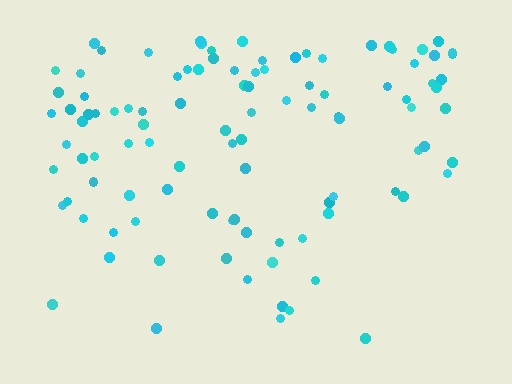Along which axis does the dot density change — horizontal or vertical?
Vertical.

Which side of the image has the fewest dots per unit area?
The bottom.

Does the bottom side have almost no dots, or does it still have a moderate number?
Still a moderate number, just noticeably fewer than the top.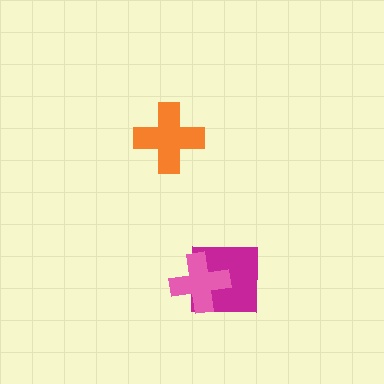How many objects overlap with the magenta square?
1 object overlaps with the magenta square.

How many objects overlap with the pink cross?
1 object overlaps with the pink cross.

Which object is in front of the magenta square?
The pink cross is in front of the magenta square.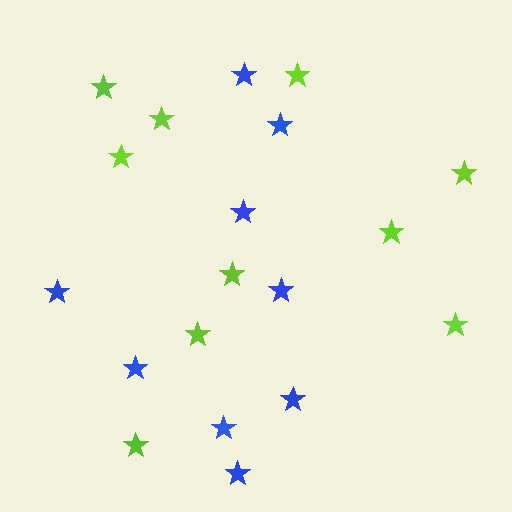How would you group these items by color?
There are 2 groups: one group of lime stars (10) and one group of blue stars (9).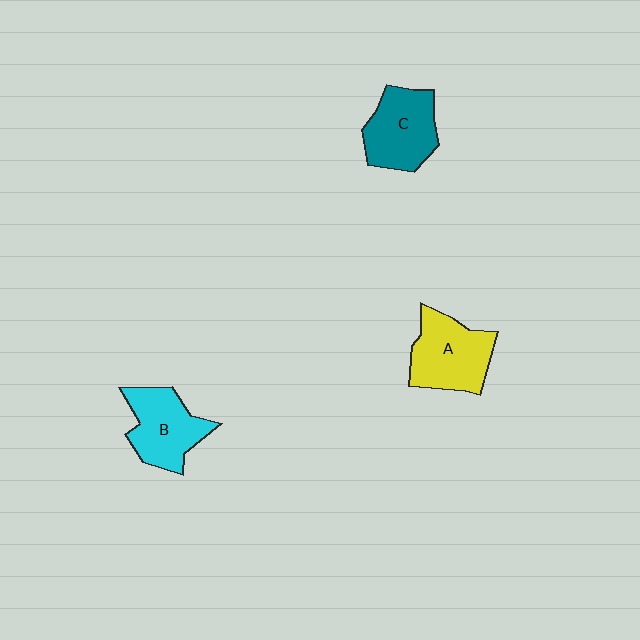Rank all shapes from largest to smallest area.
From largest to smallest: A (yellow), C (teal), B (cyan).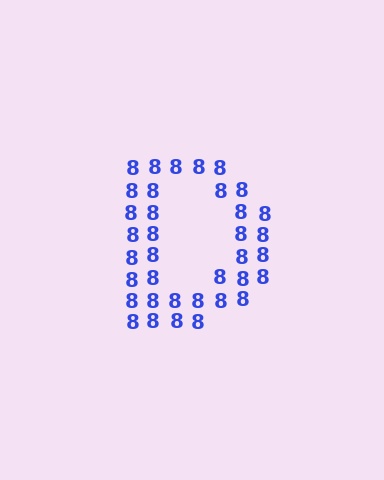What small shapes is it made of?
It is made of small digit 8's.